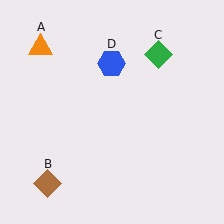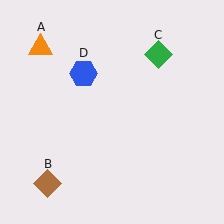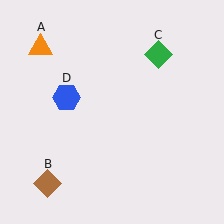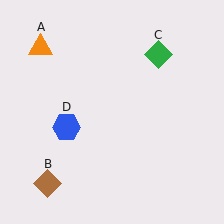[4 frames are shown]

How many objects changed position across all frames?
1 object changed position: blue hexagon (object D).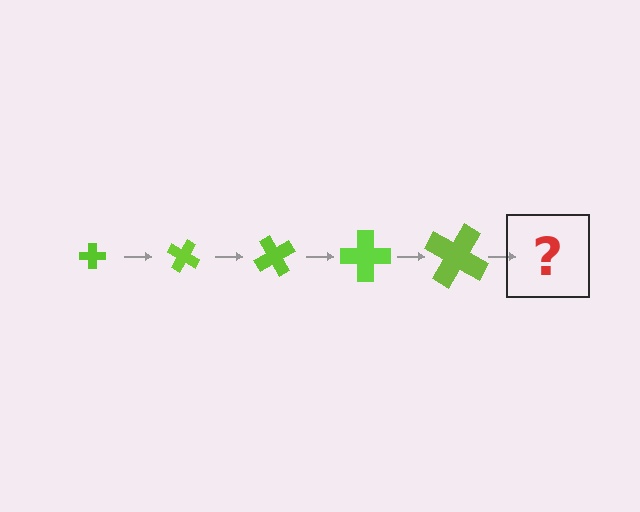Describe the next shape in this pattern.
It should be a cross, larger than the previous one and rotated 150 degrees from the start.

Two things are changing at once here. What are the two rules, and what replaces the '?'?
The two rules are that the cross grows larger each step and it rotates 30 degrees each step. The '?' should be a cross, larger than the previous one and rotated 150 degrees from the start.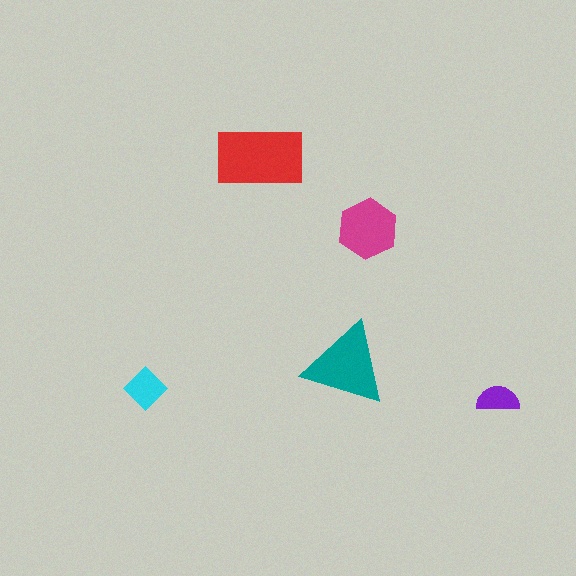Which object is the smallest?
The purple semicircle.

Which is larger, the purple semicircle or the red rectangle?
The red rectangle.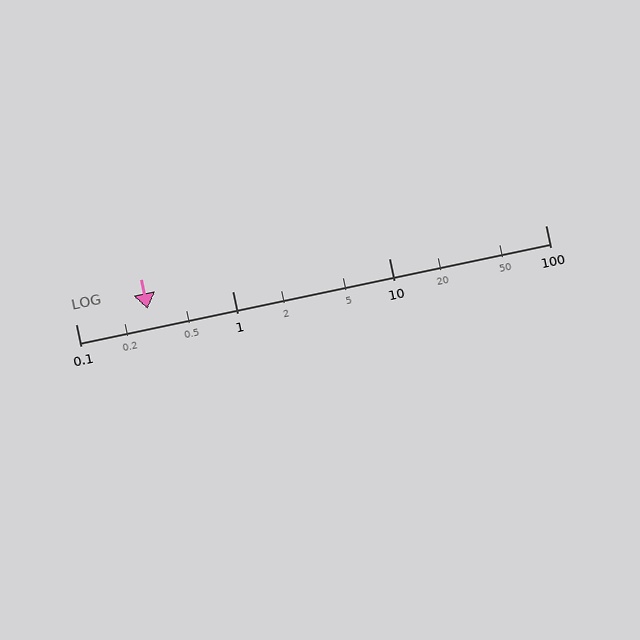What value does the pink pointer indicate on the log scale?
The pointer indicates approximately 0.29.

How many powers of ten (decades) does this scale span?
The scale spans 3 decades, from 0.1 to 100.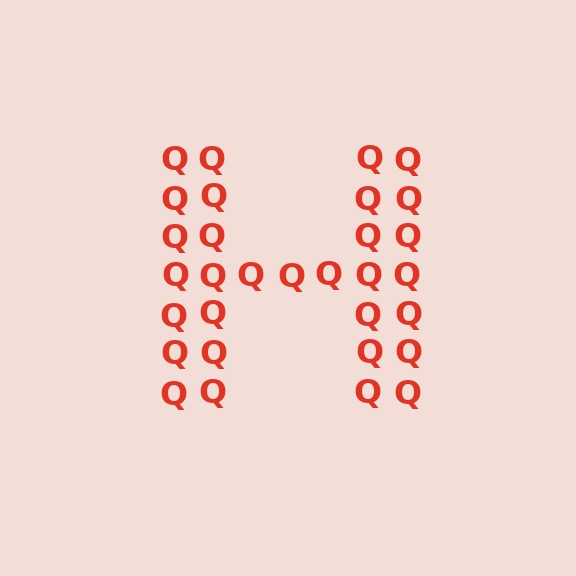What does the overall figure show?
The overall figure shows the letter H.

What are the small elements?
The small elements are letter Q's.